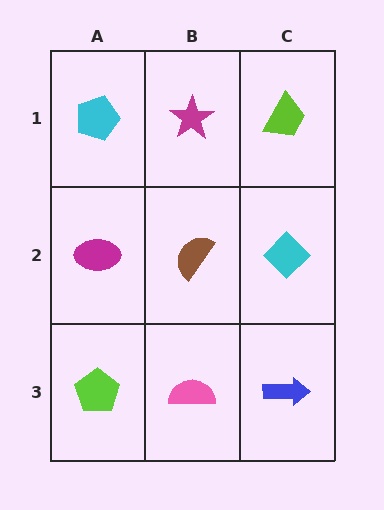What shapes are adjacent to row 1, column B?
A brown semicircle (row 2, column B), a cyan pentagon (row 1, column A), a lime trapezoid (row 1, column C).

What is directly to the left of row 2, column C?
A brown semicircle.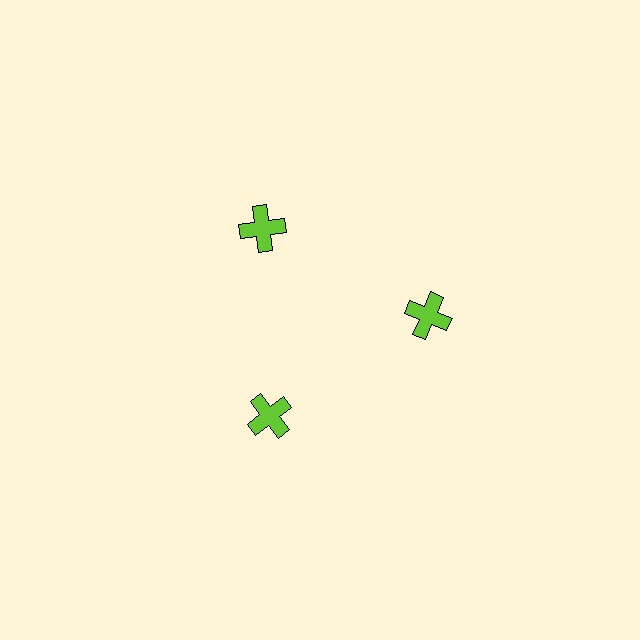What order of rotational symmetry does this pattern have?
This pattern has 3-fold rotational symmetry.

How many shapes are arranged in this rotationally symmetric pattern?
There are 3 shapes, arranged in 3 groups of 1.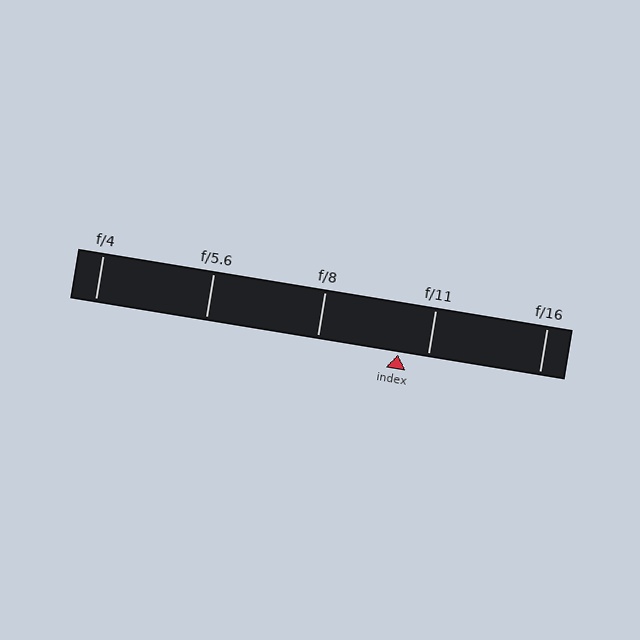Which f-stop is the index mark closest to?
The index mark is closest to f/11.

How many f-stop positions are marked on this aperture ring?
There are 5 f-stop positions marked.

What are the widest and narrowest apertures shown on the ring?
The widest aperture shown is f/4 and the narrowest is f/16.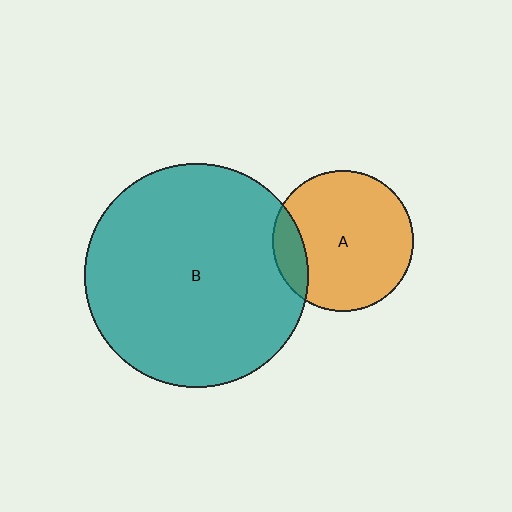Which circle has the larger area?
Circle B (teal).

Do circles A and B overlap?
Yes.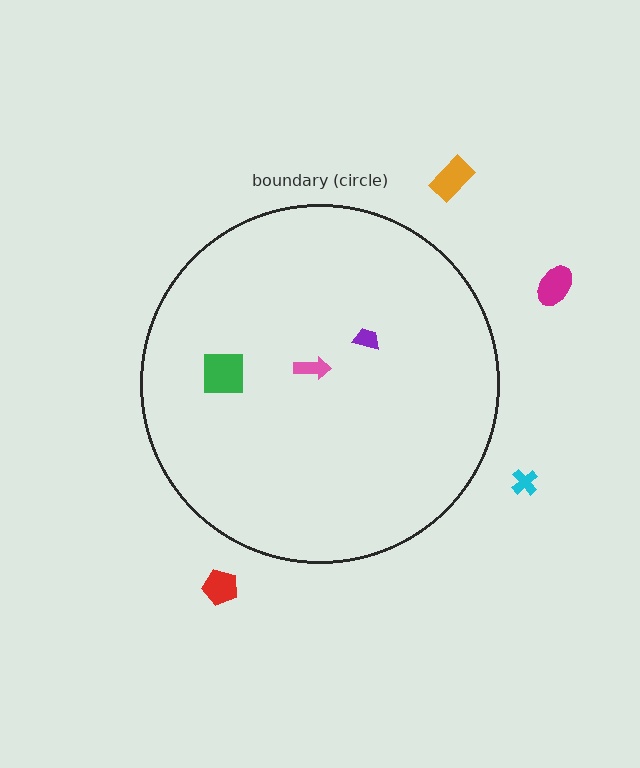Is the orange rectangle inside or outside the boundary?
Outside.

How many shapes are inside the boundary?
3 inside, 4 outside.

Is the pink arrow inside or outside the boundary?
Inside.